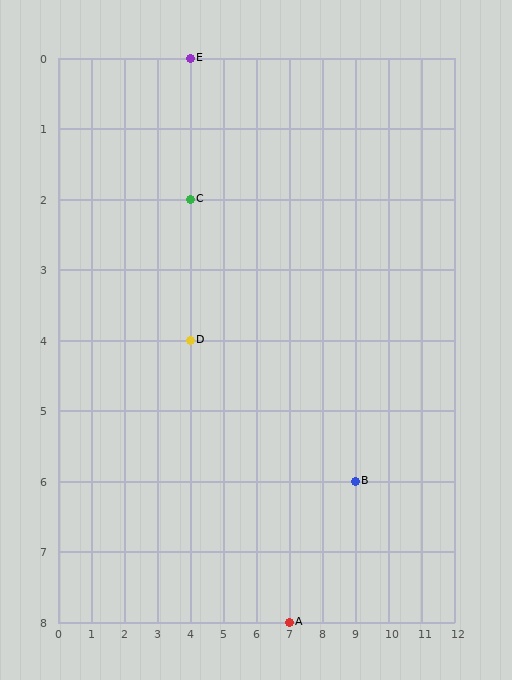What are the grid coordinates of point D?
Point D is at grid coordinates (4, 4).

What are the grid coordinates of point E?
Point E is at grid coordinates (4, 0).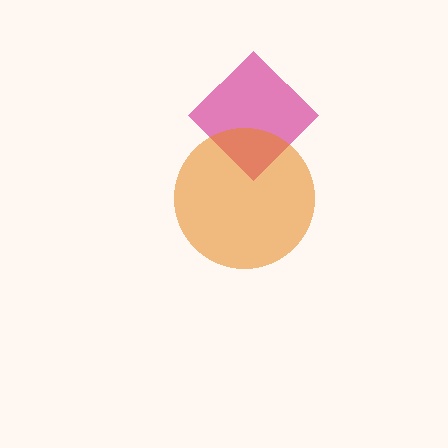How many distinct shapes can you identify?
There are 2 distinct shapes: a magenta diamond, an orange circle.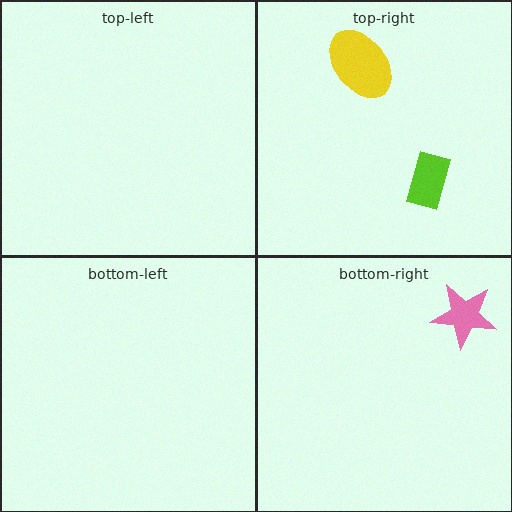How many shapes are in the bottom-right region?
1.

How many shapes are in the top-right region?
2.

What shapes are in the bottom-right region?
The pink star.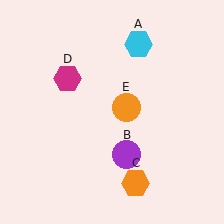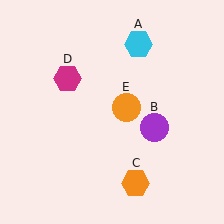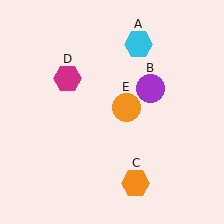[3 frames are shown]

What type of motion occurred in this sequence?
The purple circle (object B) rotated counterclockwise around the center of the scene.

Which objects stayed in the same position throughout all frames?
Cyan hexagon (object A) and orange hexagon (object C) and magenta hexagon (object D) and orange circle (object E) remained stationary.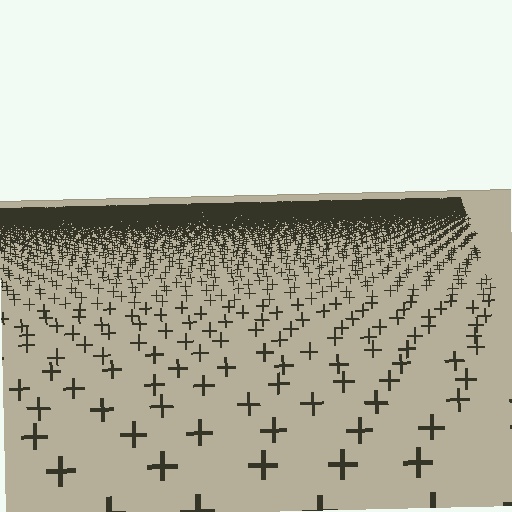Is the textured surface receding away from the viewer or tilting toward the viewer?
The surface is receding away from the viewer. Texture elements get smaller and denser toward the top.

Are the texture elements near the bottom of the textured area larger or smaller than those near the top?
Larger. Near the bottom, elements are closer to the viewer and appear at a bigger on-screen size.